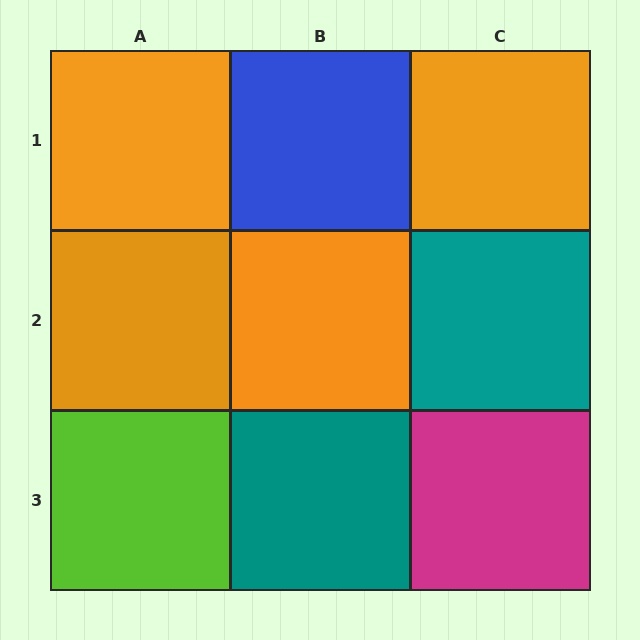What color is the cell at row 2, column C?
Teal.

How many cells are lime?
1 cell is lime.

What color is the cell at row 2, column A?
Orange.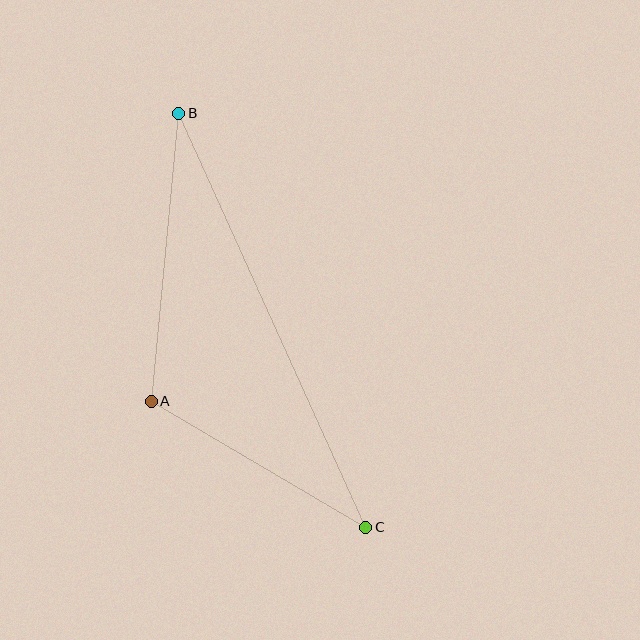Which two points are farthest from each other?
Points B and C are farthest from each other.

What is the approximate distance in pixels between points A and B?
The distance between A and B is approximately 289 pixels.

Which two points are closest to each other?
Points A and C are closest to each other.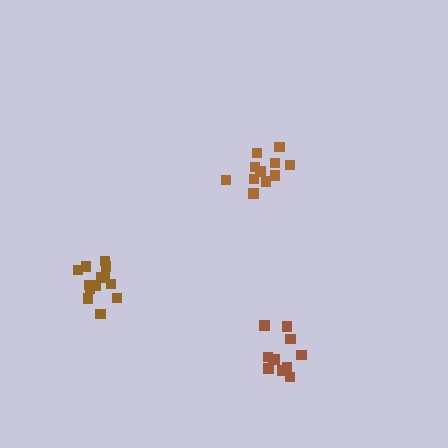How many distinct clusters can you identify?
There are 3 distinct clusters.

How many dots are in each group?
Group 1: 13 dots, Group 2: 11 dots, Group 3: 11 dots (35 total).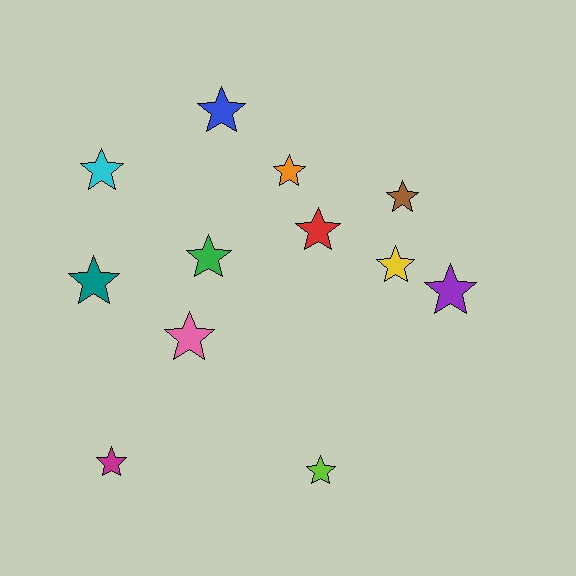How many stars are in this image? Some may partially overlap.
There are 12 stars.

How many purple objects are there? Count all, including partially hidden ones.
There is 1 purple object.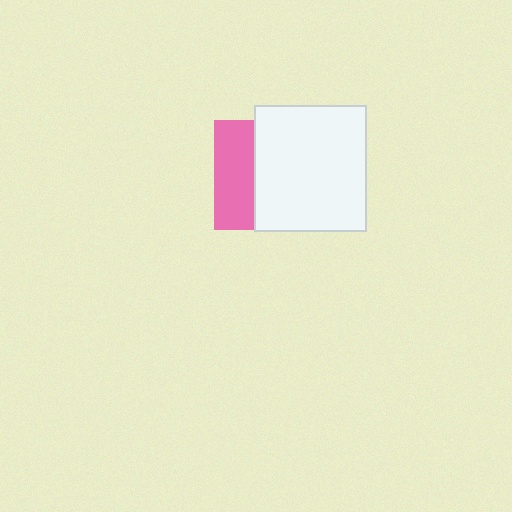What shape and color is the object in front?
The object in front is a white rectangle.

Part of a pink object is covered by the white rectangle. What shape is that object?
It is a square.